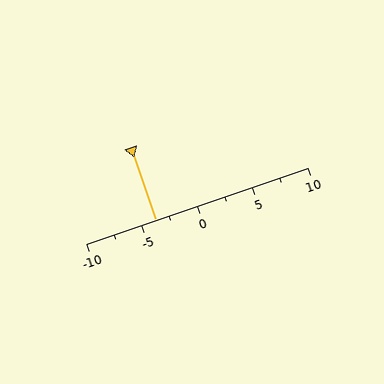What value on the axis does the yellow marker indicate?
The marker indicates approximately -3.8.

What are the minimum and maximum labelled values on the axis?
The axis runs from -10 to 10.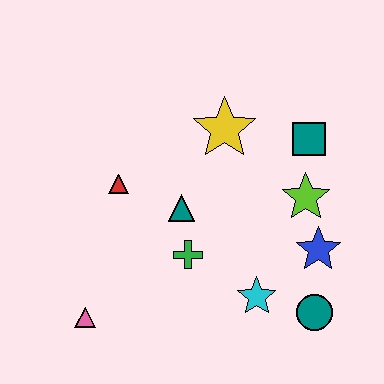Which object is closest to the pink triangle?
The green cross is closest to the pink triangle.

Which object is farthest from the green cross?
The teal square is farthest from the green cross.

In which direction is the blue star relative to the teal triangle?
The blue star is to the right of the teal triangle.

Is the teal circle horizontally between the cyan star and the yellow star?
No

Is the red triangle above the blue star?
Yes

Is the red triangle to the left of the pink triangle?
No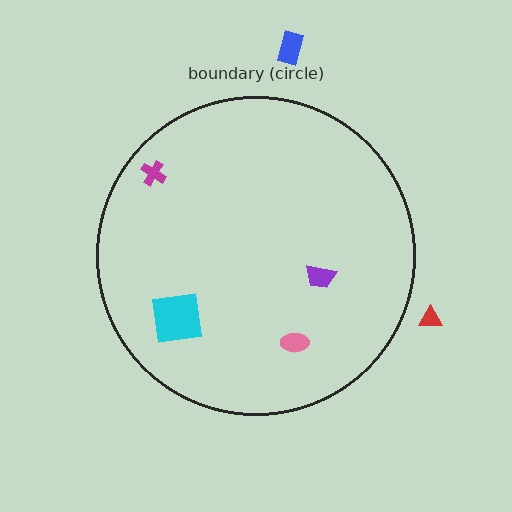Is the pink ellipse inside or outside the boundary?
Inside.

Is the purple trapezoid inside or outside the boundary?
Inside.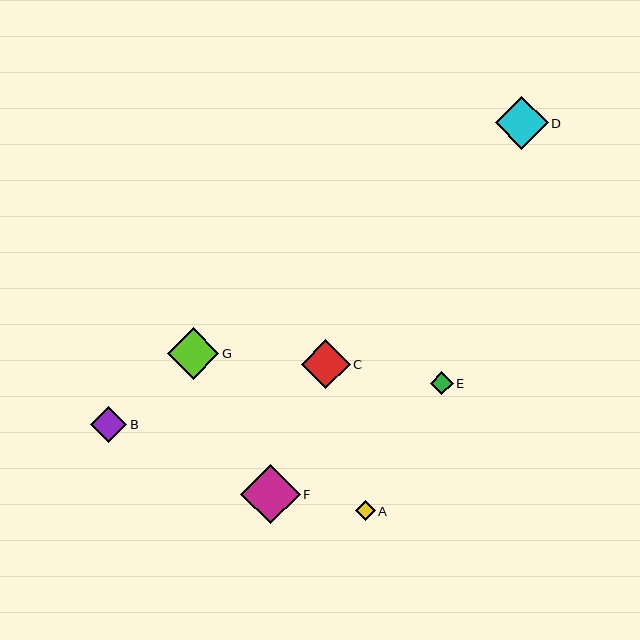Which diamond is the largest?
Diamond F is the largest with a size of approximately 59 pixels.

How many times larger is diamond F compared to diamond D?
Diamond F is approximately 1.1 times the size of diamond D.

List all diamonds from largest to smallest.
From largest to smallest: F, D, G, C, B, E, A.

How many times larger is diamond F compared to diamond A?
Diamond F is approximately 3.0 times the size of diamond A.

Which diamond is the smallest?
Diamond A is the smallest with a size of approximately 20 pixels.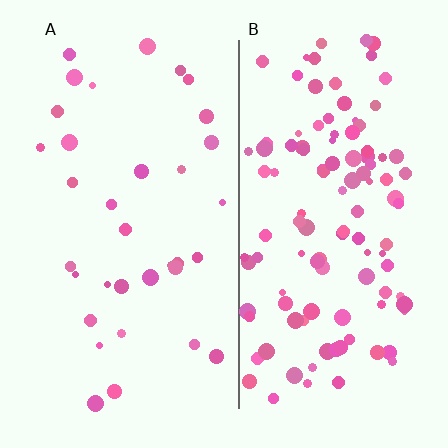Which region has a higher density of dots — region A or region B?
B (the right).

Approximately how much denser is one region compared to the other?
Approximately 3.3× — region B over region A.